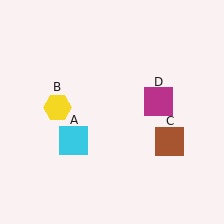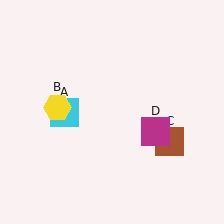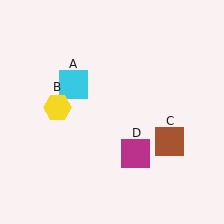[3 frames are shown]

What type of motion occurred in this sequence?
The cyan square (object A), magenta square (object D) rotated clockwise around the center of the scene.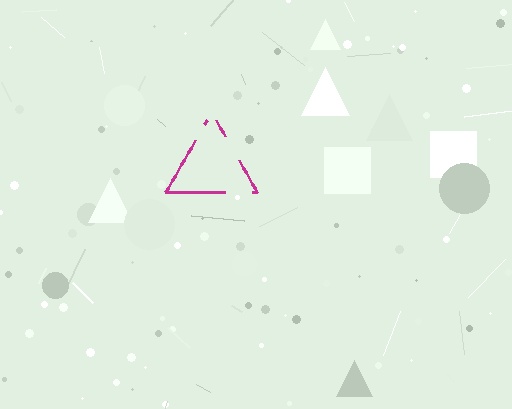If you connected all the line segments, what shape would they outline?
They would outline a triangle.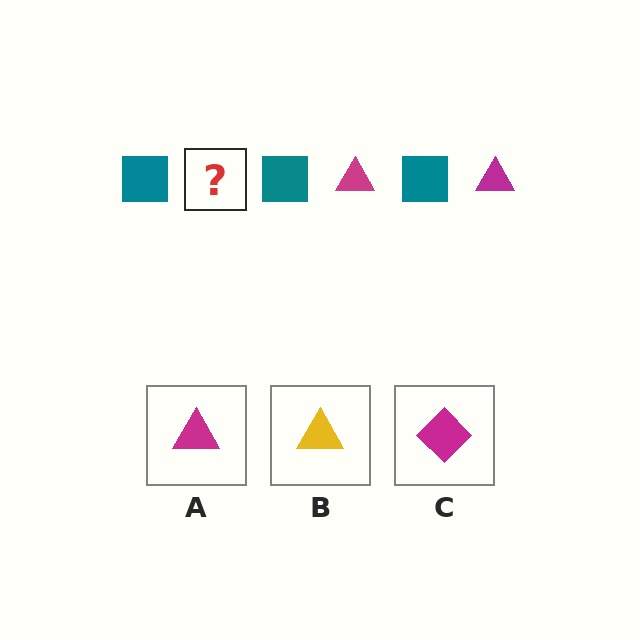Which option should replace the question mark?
Option A.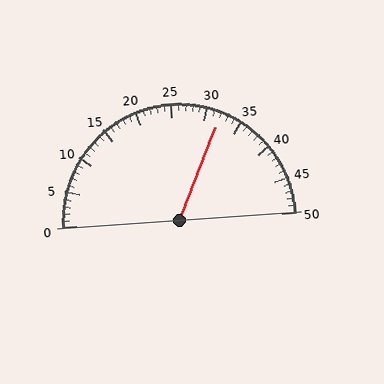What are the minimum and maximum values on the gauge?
The gauge ranges from 0 to 50.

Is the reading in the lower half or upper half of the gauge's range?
The reading is in the upper half of the range (0 to 50).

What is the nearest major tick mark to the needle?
The nearest major tick mark is 30.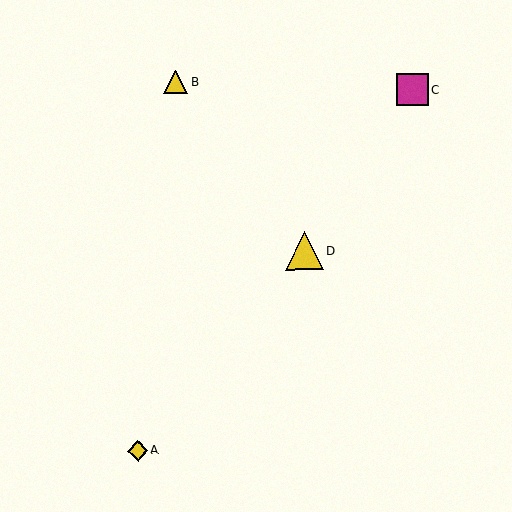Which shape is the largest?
The yellow triangle (labeled D) is the largest.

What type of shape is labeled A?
Shape A is a yellow diamond.